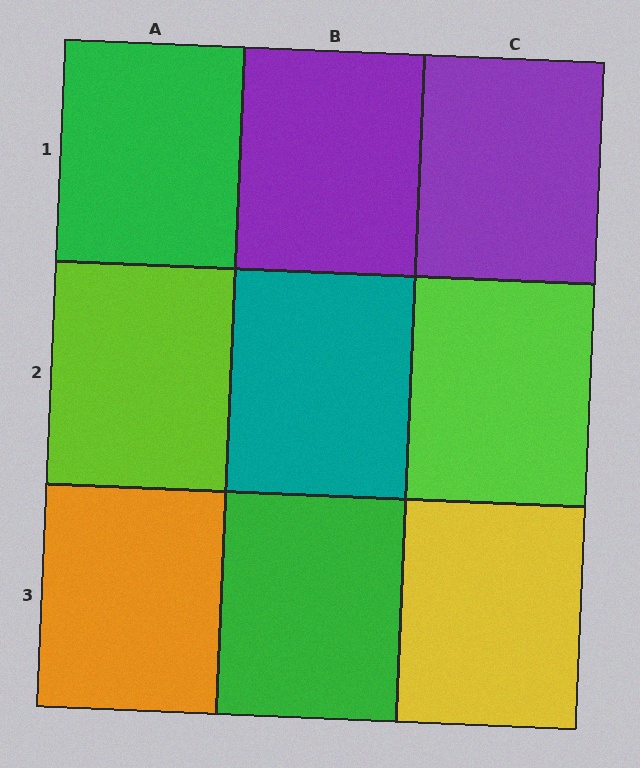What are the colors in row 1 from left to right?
Green, purple, purple.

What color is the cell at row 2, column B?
Teal.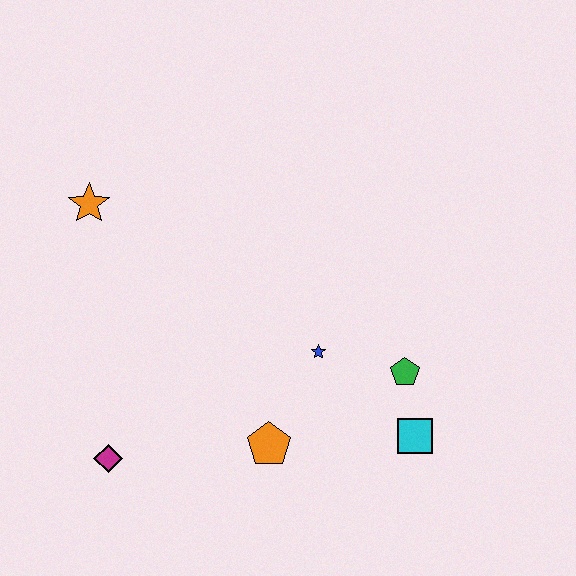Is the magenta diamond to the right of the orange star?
Yes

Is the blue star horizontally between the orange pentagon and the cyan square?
Yes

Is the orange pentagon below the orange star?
Yes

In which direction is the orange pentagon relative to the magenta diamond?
The orange pentagon is to the right of the magenta diamond.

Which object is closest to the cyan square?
The green pentagon is closest to the cyan square.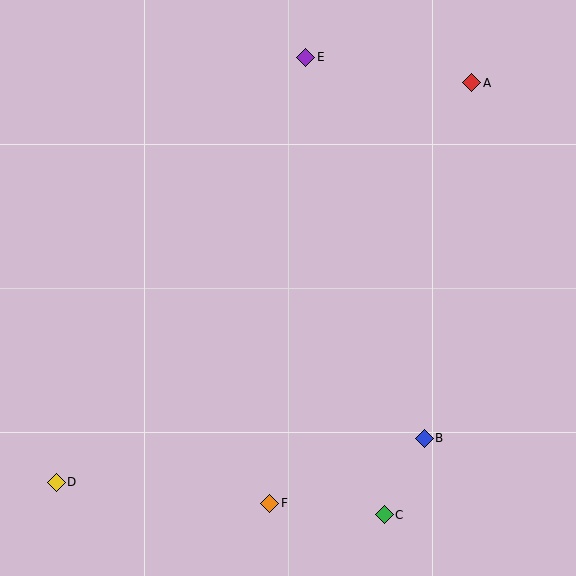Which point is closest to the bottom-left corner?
Point D is closest to the bottom-left corner.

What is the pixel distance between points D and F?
The distance between D and F is 214 pixels.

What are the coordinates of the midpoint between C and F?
The midpoint between C and F is at (327, 509).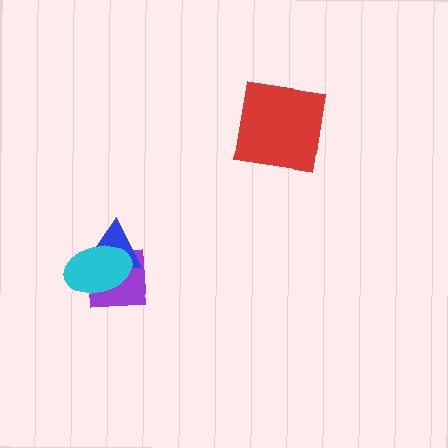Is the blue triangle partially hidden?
Yes, it is partially covered by another shape.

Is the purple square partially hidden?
Yes, it is partially covered by another shape.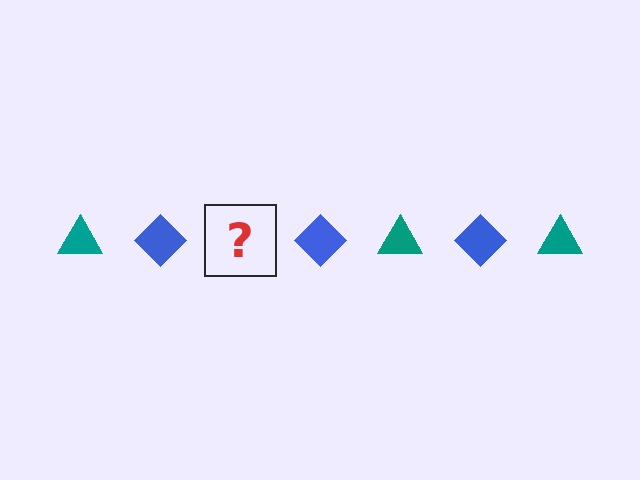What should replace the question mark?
The question mark should be replaced with a teal triangle.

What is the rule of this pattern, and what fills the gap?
The rule is that the pattern alternates between teal triangle and blue diamond. The gap should be filled with a teal triangle.